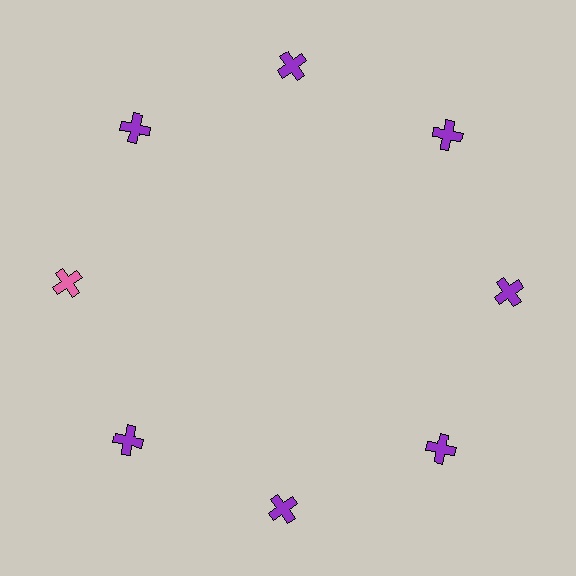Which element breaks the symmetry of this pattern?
The pink cross at roughly the 9 o'clock position breaks the symmetry. All other shapes are purple crosses.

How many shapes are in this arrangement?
There are 8 shapes arranged in a ring pattern.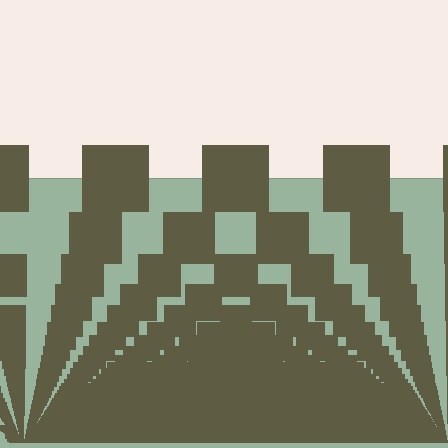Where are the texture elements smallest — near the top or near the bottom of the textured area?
Near the bottom.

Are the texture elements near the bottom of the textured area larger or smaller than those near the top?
Smaller. The gradient is inverted — elements near the bottom are smaller and denser.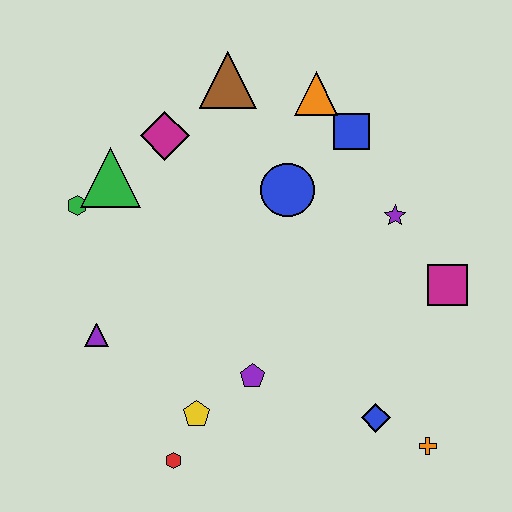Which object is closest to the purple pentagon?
The yellow pentagon is closest to the purple pentagon.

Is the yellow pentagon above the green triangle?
No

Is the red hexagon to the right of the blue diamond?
No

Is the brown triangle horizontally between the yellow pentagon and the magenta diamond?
No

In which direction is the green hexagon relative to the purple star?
The green hexagon is to the left of the purple star.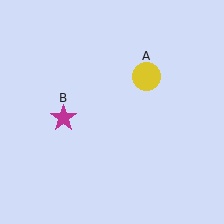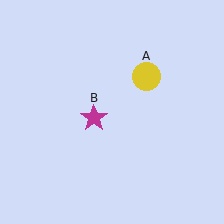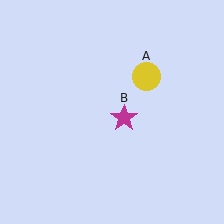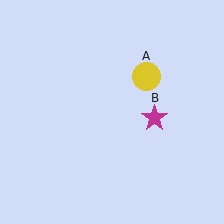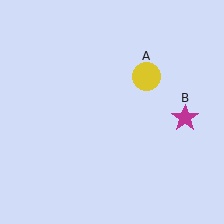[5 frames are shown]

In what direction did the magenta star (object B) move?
The magenta star (object B) moved right.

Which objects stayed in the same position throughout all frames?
Yellow circle (object A) remained stationary.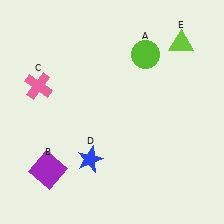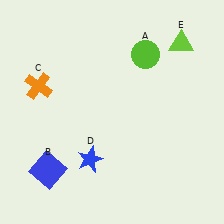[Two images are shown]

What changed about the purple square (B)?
In Image 1, B is purple. In Image 2, it changed to blue.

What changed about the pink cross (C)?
In Image 1, C is pink. In Image 2, it changed to orange.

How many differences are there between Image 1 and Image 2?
There are 2 differences between the two images.